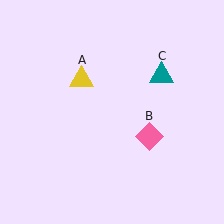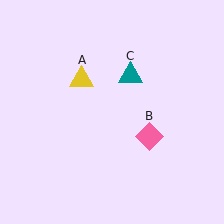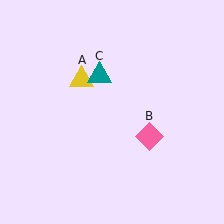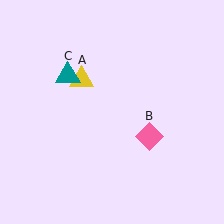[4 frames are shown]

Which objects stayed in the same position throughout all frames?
Yellow triangle (object A) and pink diamond (object B) remained stationary.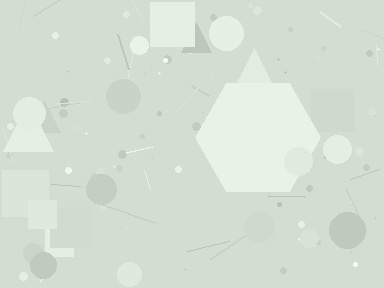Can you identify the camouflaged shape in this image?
The camouflaged shape is a hexagon.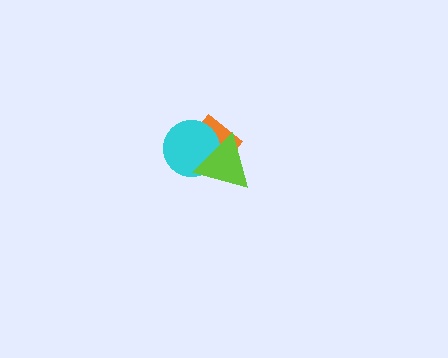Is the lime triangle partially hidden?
No, no other shape covers it.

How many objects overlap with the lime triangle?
2 objects overlap with the lime triangle.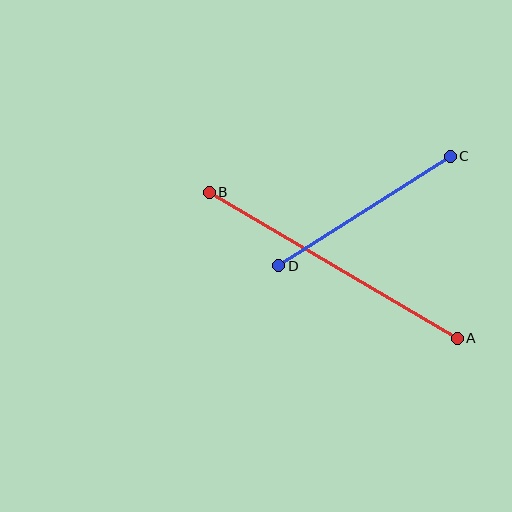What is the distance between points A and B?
The distance is approximately 288 pixels.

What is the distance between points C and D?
The distance is approximately 203 pixels.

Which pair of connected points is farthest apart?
Points A and B are farthest apart.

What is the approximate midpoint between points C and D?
The midpoint is at approximately (364, 211) pixels.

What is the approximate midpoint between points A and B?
The midpoint is at approximately (333, 265) pixels.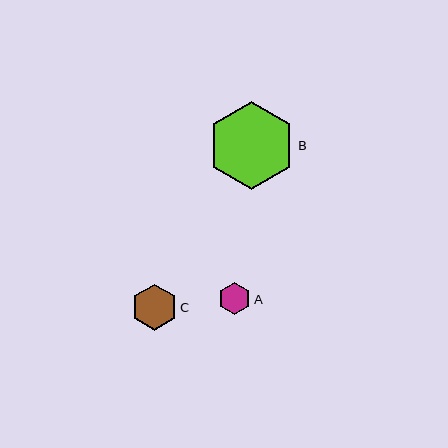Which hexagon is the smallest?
Hexagon A is the smallest with a size of approximately 32 pixels.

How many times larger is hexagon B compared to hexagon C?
Hexagon B is approximately 1.9 times the size of hexagon C.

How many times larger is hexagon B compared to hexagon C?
Hexagon B is approximately 1.9 times the size of hexagon C.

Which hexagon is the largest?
Hexagon B is the largest with a size of approximately 87 pixels.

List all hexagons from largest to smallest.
From largest to smallest: B, C, A.